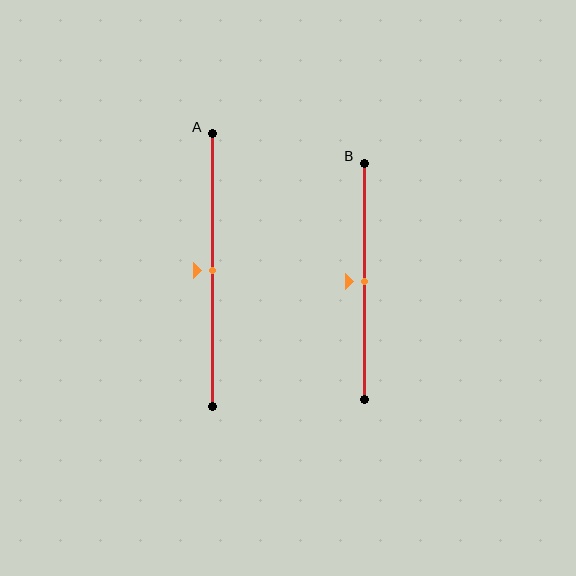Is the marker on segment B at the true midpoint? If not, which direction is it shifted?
Yes, the marker on segment B is at the true midpoint.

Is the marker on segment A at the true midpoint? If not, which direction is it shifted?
Yes, the marker on segment A is at the true midpoint.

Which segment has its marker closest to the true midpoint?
Segment A has its marker closest to the true midpoint.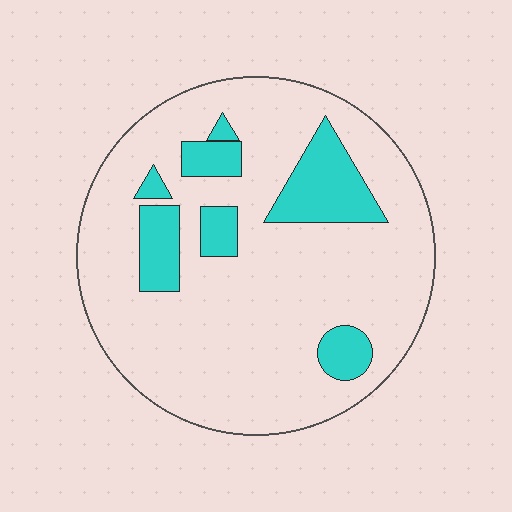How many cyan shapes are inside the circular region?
7.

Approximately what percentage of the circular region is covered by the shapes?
Approximately 20%.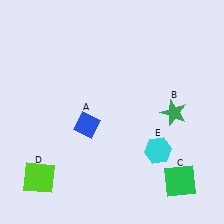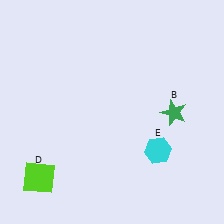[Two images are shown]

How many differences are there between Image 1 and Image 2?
There are 2 differences between the two images.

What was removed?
The blue diamond (A), the green square (C) were removed in Image 2.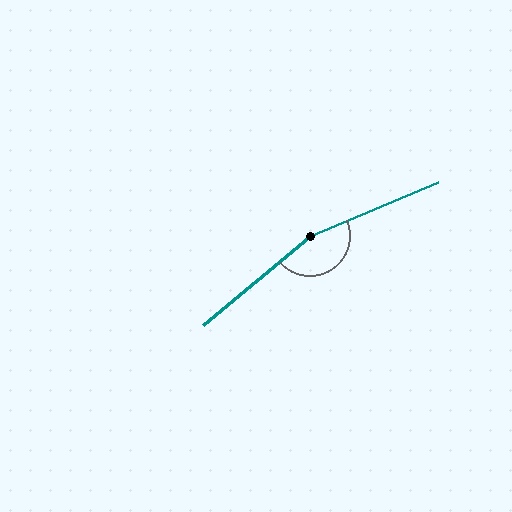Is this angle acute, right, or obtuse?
It is obtuse.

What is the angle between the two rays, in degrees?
Approximately 163 degrees.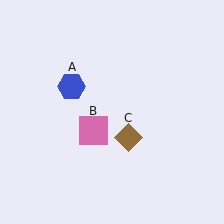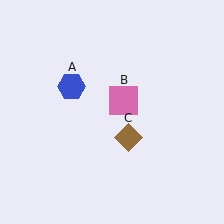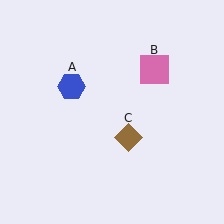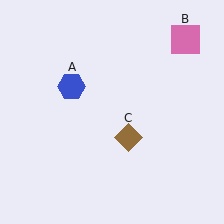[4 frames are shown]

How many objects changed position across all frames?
1 object changed position: pink square (object B).